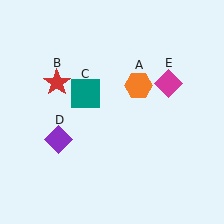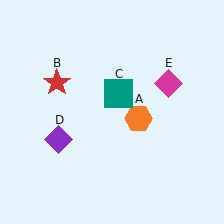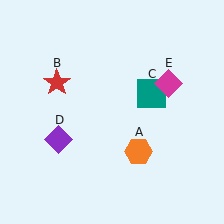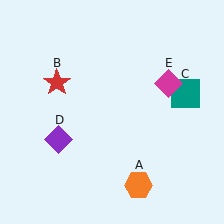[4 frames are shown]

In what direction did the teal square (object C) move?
The teal square (object C) moved right.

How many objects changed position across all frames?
2 objects changed position: orange hexagon (object A), teal square (object C).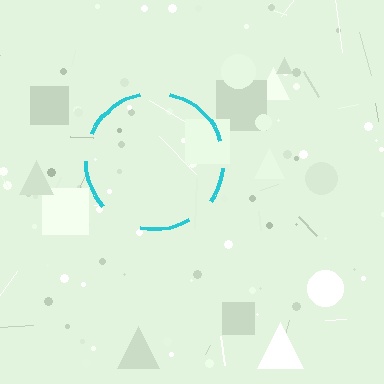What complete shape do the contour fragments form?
The contour fragments form a circle.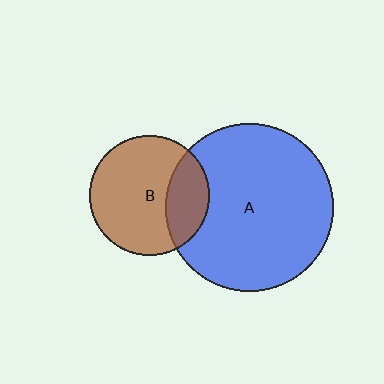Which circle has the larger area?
Circle A (blue).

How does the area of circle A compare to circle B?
Approximately 2.0 times.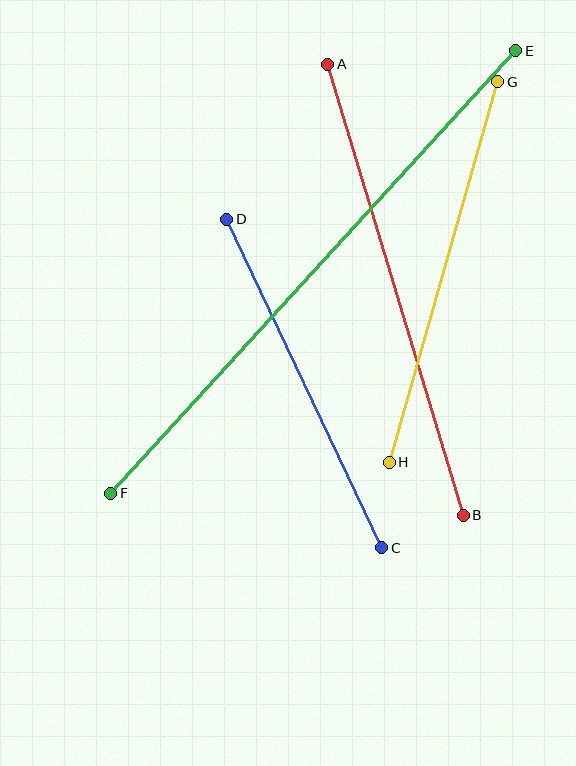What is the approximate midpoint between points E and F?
The midpoint is at approximately (313, 272) pixels.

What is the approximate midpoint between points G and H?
The midpoint is at approximately (443, 272) pixels.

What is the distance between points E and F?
The distance is approximately 600 pixels.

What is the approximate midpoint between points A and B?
The midpoint is at approximately (396, 290) pixels.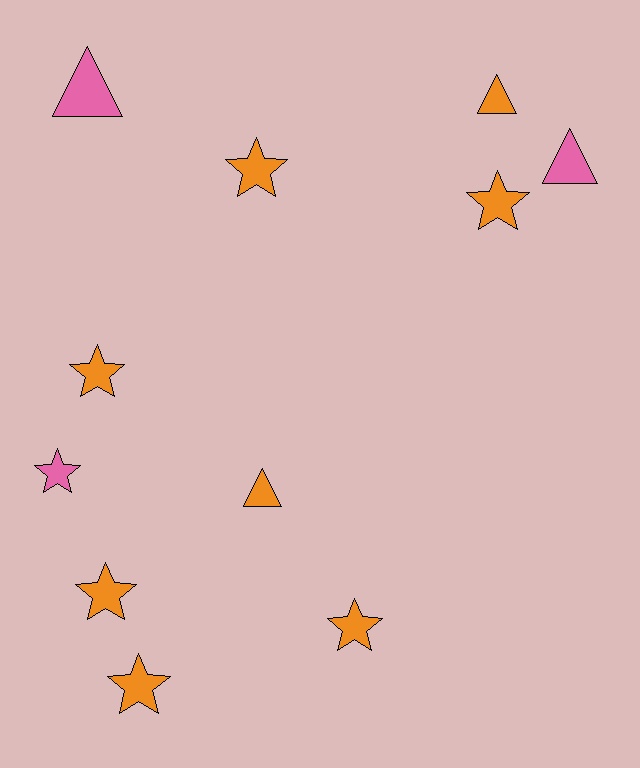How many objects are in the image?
There are 11 objects.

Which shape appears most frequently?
Star, with 7 objects.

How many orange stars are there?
There are 6 orange stars.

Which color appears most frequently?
Orange, with 8 objects.